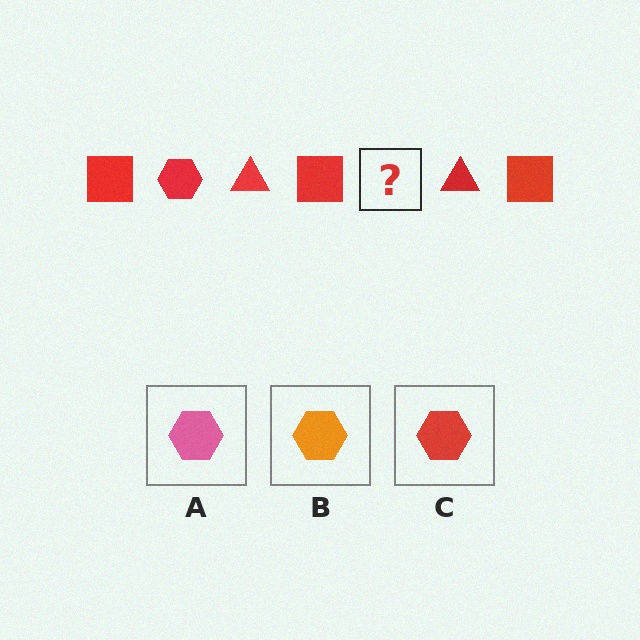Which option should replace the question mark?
Option C.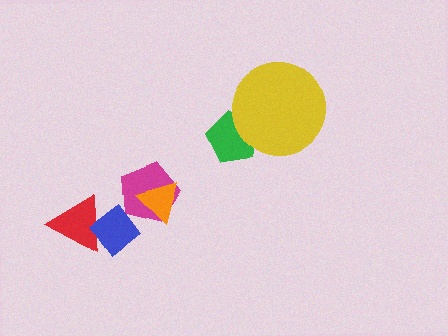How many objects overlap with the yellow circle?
1 object overlaps with the yellow circle.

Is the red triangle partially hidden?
Yes, it is partially covered by another shape.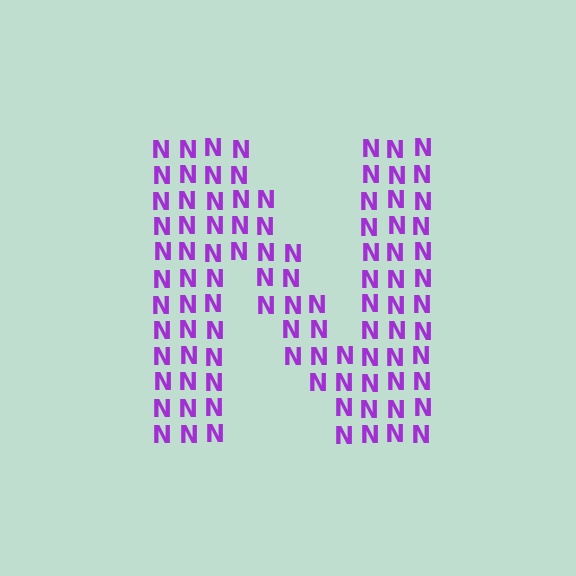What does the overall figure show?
The overall figure shows the letter N.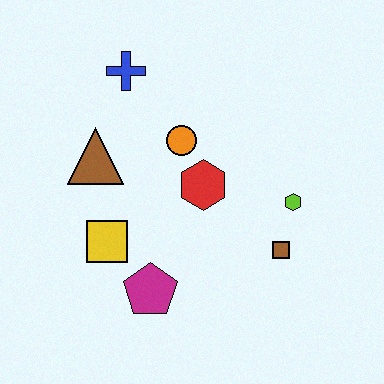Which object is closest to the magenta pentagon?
The yellow square is closest to the magenta pentagon.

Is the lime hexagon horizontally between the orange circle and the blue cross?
No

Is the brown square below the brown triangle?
Yes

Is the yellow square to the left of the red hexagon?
Yes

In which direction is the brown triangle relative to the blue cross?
The brown triangle is below the blue cross.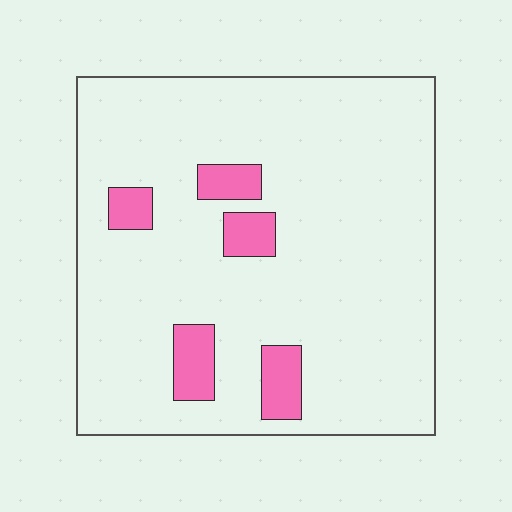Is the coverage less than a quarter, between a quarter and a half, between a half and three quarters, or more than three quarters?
Less than a quarter.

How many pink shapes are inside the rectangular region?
5.